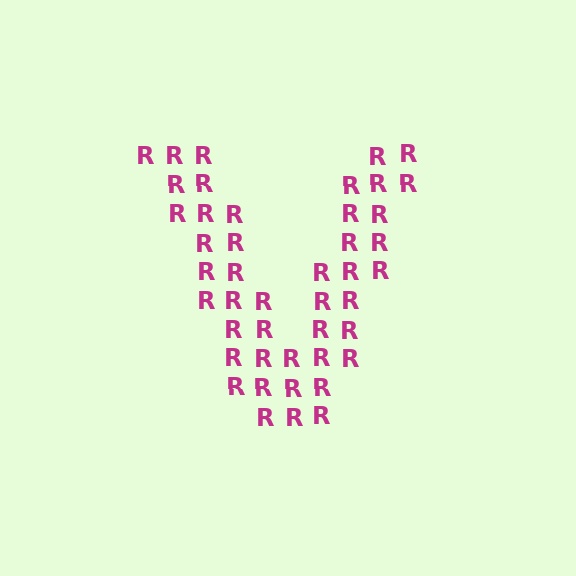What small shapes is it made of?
It is made of small letter R's.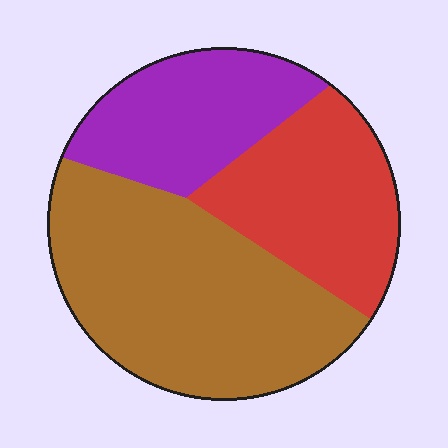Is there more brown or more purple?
Brown.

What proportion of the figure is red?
Red covers 28% of the figure.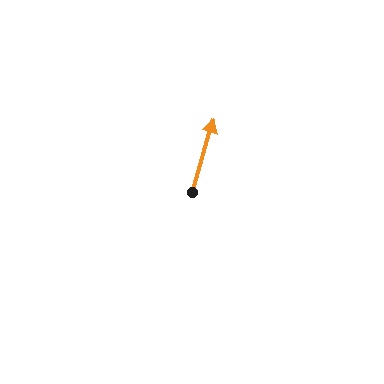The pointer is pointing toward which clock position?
Roughly 1 o'clock.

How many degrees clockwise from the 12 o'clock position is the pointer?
Approximately 17 degrees.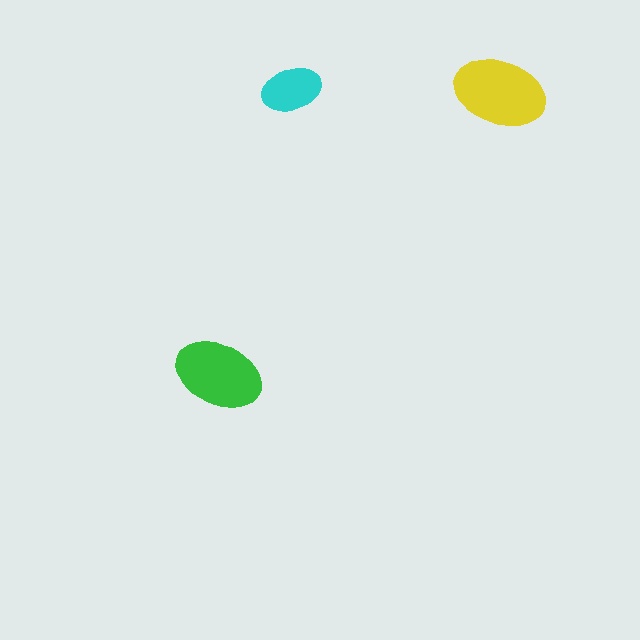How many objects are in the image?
There are 3 objects in the image.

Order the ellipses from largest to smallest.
the yellow one, the green one, the cyan one.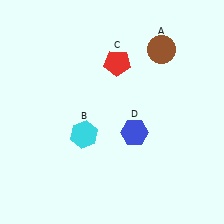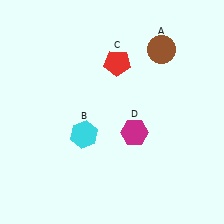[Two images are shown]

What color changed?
The hexagon (D) changed from blue in Image 1 to magenta in Image 2.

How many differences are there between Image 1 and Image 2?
There is 1 difference between the two images.